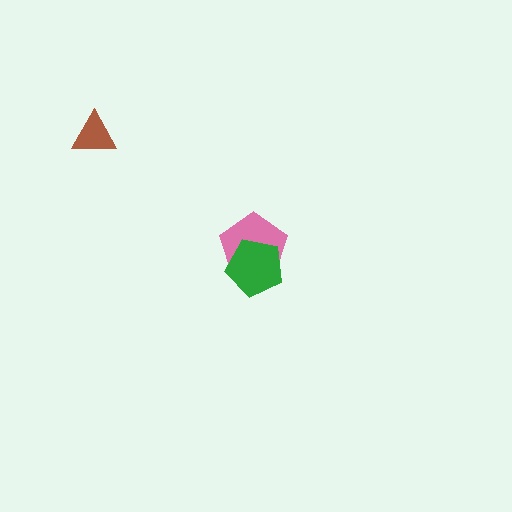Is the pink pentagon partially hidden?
Yes, it is partially covered by another shape.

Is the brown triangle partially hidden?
No, no other shape covers it.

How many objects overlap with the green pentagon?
1 object overlaps with the green pentagon.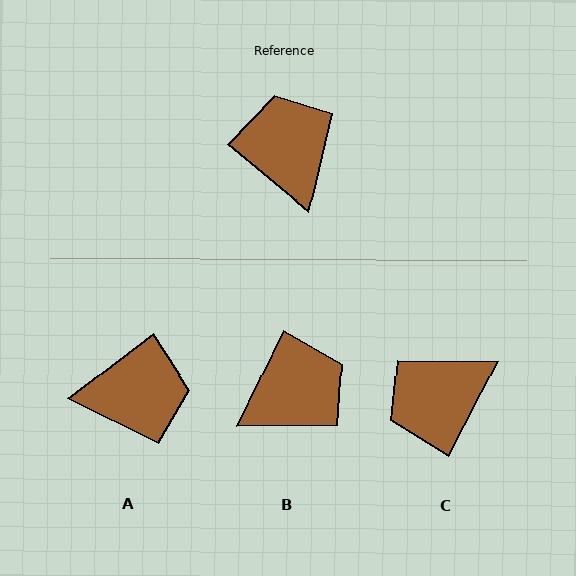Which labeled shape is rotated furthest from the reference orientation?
C, about 103 degrees away.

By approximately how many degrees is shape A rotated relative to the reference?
Approximately 102 degrees clockwise.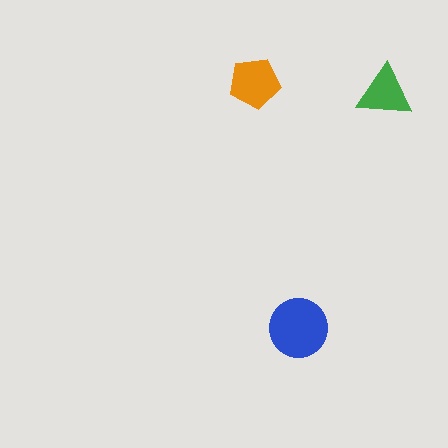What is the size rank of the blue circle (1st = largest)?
1st.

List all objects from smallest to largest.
The green triangle, the orange pentagon, the blue circle.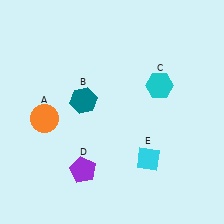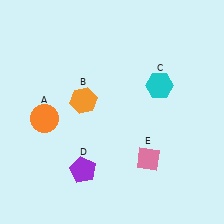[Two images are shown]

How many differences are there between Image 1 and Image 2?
There are 2 differences between the two images.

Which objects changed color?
B changed from teal to orange. E changed from cyan to pink.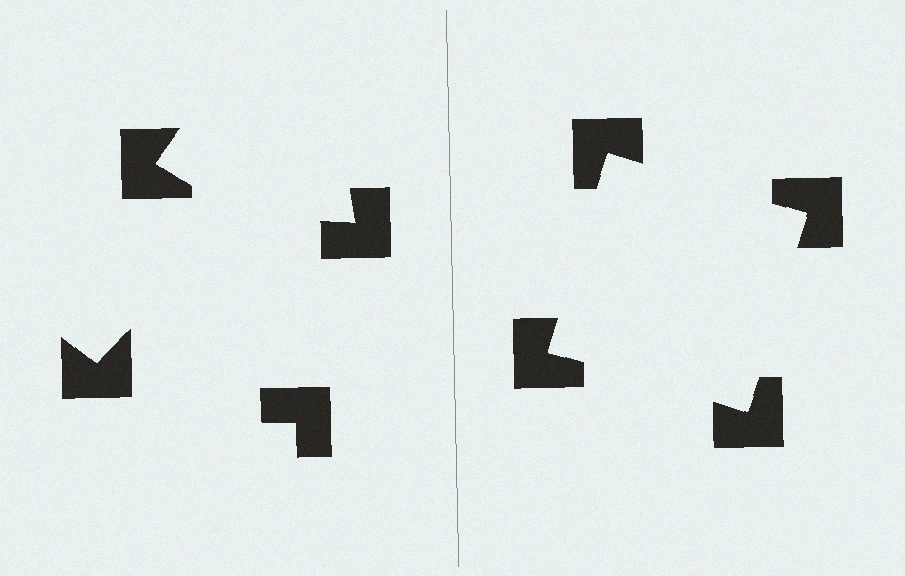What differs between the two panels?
The notched squares are positioned identically on both sides; only the wedge orientations differ. On the right they align to a square; on the left they are misaligned.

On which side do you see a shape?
An illusory square appears on the right side. On the left side the wedge cuts are rotated, so no coherent shape forms.